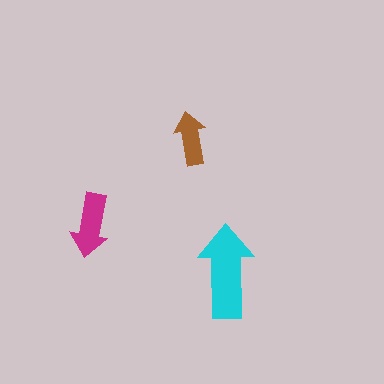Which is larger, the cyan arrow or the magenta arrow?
The cyan one.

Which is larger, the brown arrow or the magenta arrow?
The magenta one.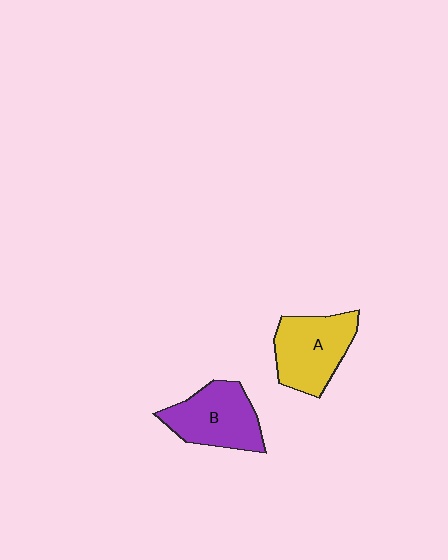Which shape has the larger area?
Shape A (yellow).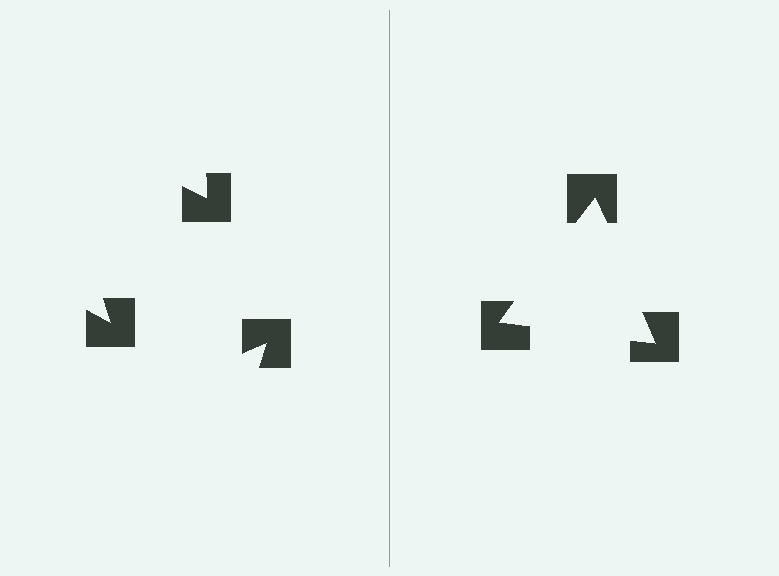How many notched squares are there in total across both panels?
6 — 3 on each side.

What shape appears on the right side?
An illusory triangle.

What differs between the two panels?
The notched squares are positioned identically on both sides; only the wedge orientations differ. On the right they align to a triangle; on the left they are misaligned.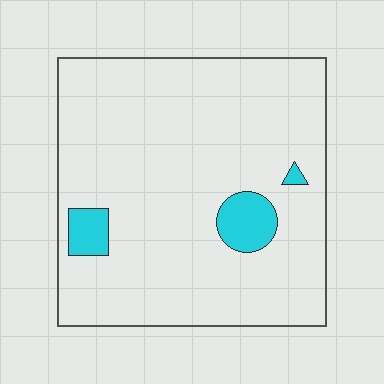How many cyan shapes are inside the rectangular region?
3.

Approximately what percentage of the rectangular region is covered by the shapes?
Approximately 5%.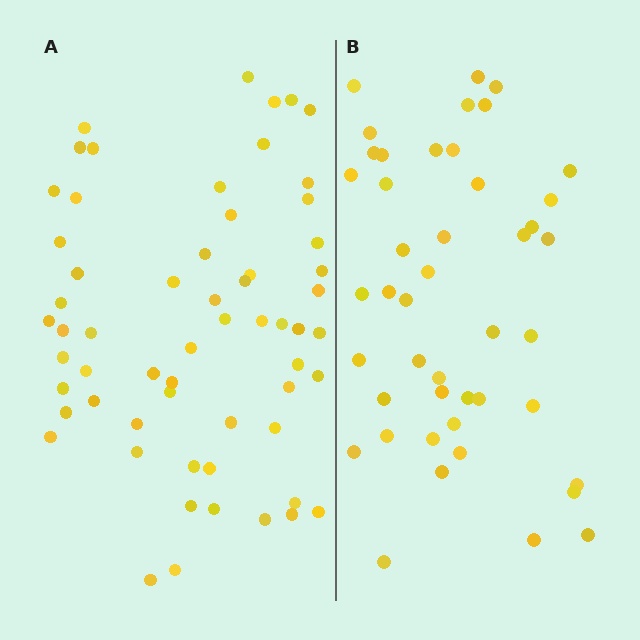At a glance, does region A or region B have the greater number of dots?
Region A (the left region) has more dots.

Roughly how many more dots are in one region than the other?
Region A has approximately 15 more dots than region B.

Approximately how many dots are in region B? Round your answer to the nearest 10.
About 40 dots. (The exact count is 45, which rounds to 40.)